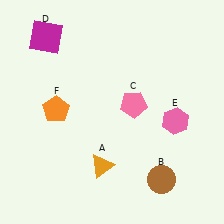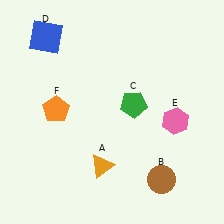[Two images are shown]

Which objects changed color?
C changed from pink to green. D changed from magenta to blue.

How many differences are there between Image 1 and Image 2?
There are 2 differences between the two images.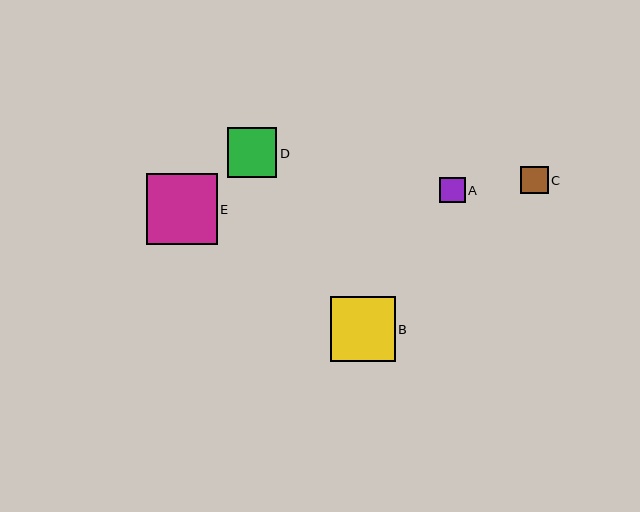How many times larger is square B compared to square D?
Square B is approximately 1.3 times the size of square D.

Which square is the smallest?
Square A is the smallest with a size of approximately 25 pixels.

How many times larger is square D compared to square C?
Square D is approximately 1.8 times the size of square C.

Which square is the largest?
Square E is the largest with a size of approximately 71 pixels.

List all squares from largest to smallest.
From largest to smallest: E, B, D, C, A.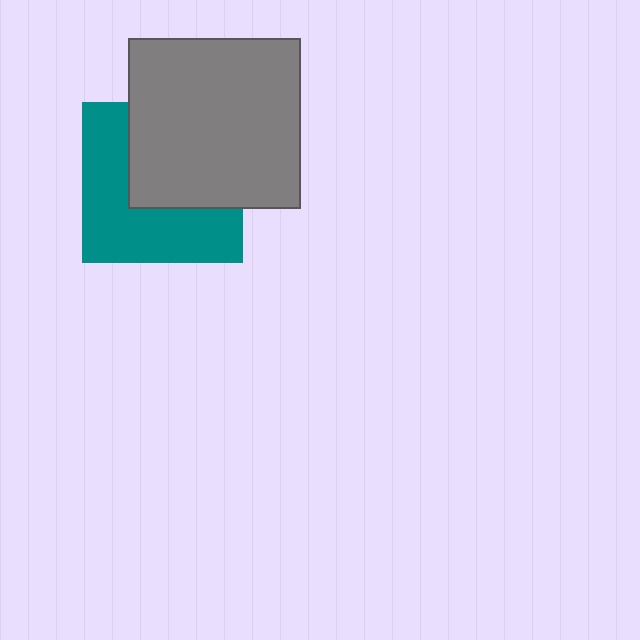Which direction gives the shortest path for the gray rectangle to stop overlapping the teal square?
Moving toward the upper-right gives the shortest separation.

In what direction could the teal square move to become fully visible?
The teal square could move toward the lower-left. That would shift it out from behind the gray rectangle entirely.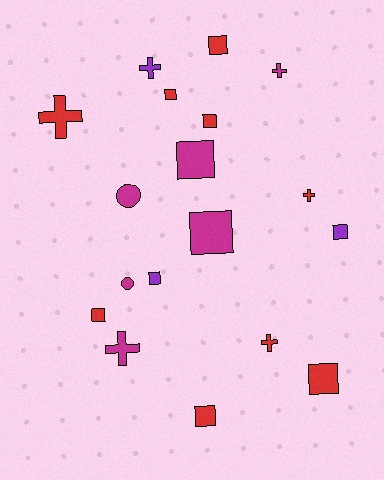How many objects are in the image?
There are 18 objects.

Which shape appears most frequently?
Square, with 10 objects.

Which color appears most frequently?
Red, with 9 objects.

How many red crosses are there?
There are 3 red crosses.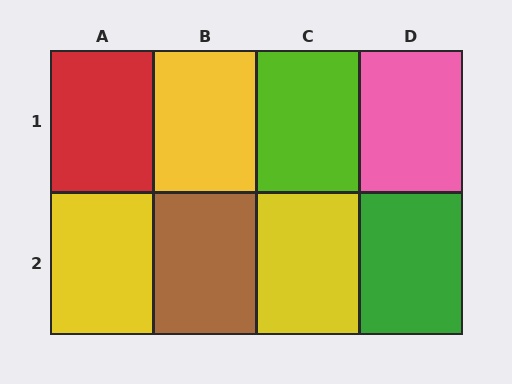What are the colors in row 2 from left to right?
Yellow, brown, yellow, green.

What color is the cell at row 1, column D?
Pink.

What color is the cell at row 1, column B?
Yellow.